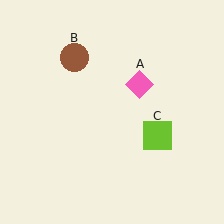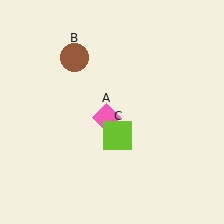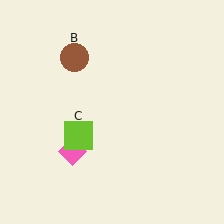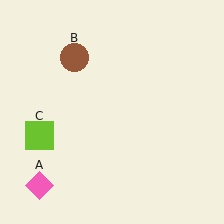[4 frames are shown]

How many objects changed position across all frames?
2 objects changed position: pink diamond (object A), lime square (object C).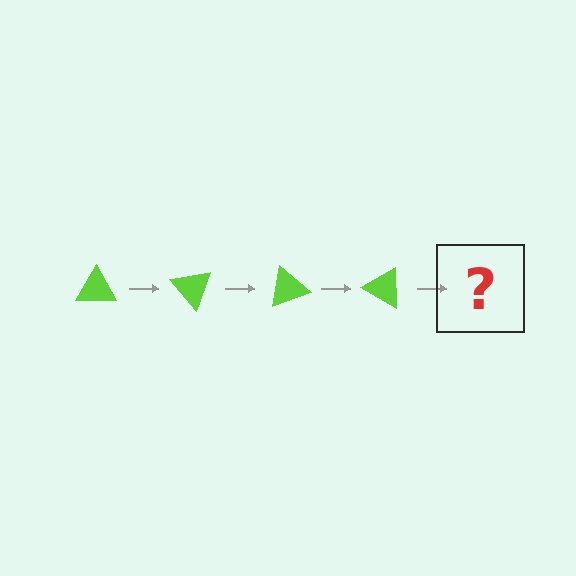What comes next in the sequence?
The next element should be a lime triangle rotated 200 degrees.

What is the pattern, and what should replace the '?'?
The pattern is that the triangle rotates 50 degrees each step. The '?' should be a lime triangle rotated 200 degrees.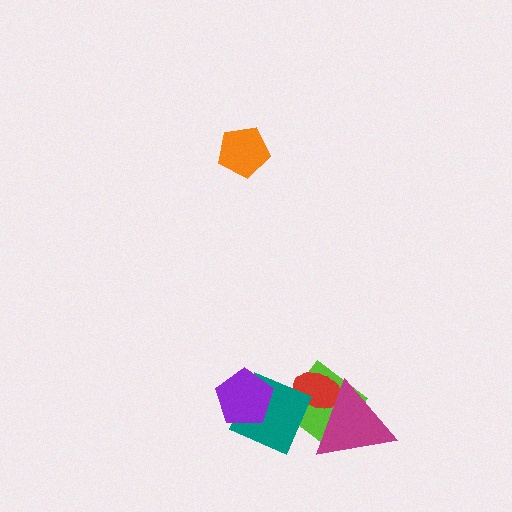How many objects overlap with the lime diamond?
3 objects overlap with the lime diamond.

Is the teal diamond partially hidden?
Yes, it is partially covered by another shape.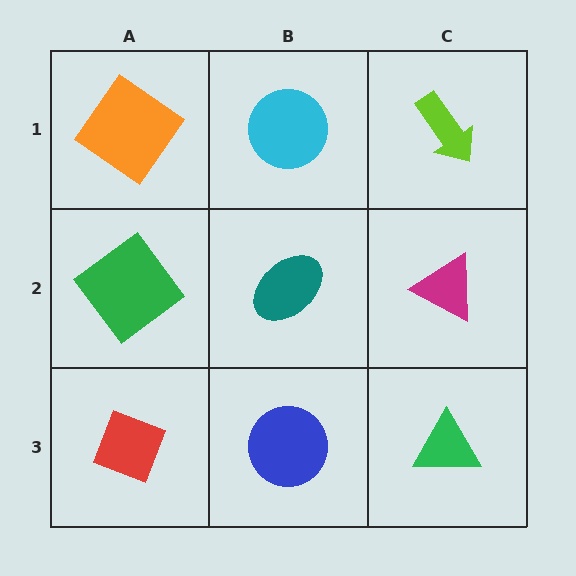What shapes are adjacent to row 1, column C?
A magenta triangle (row 2, column C), a cyan circle (row 1, column B).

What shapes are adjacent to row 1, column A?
A green diamond (row 2, column A), a cyan circle (row 1, column B).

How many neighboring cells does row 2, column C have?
3.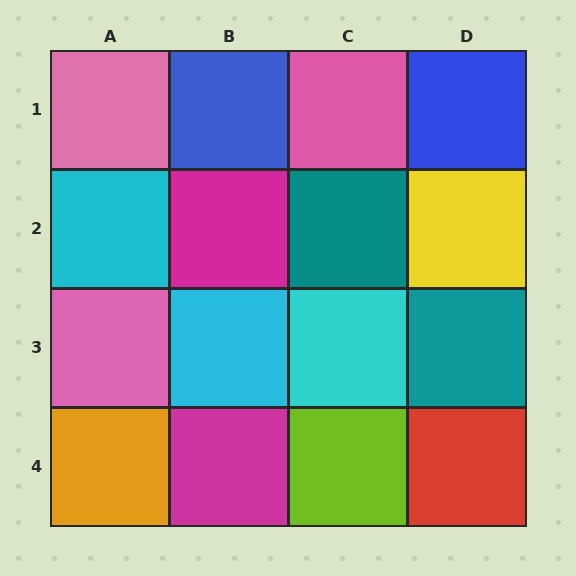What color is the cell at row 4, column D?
Red.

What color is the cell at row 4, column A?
Orange.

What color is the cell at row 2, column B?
Magenta.